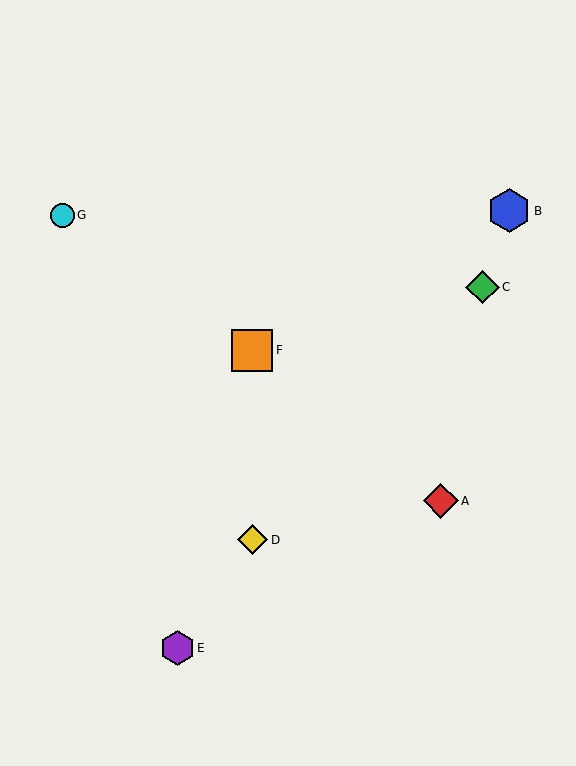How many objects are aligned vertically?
2 objects (D, F) are aligned vertically.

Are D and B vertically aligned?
No, D is at x≈252 and B is at x≈509.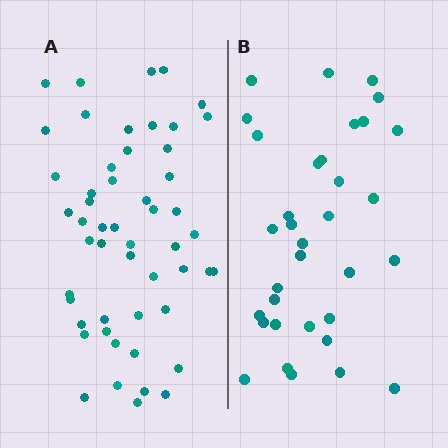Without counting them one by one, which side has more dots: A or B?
Region A (the left region) has more dots.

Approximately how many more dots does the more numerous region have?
Region A has approximately 20 more dots than region B.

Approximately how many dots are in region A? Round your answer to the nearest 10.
About 50 dots. (The exact count is 52, which rounds to 50.)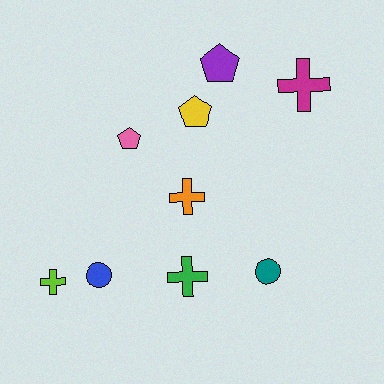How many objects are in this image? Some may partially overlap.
There are 9 objects.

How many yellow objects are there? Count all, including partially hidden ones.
There is 1 yellow object.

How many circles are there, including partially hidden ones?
There are 2 circles.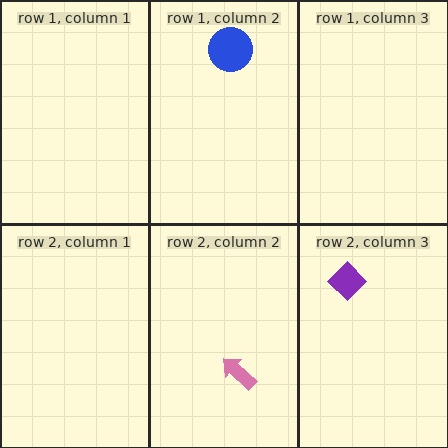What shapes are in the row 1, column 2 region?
The blue circle.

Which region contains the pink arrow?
The row 2, column 2 region.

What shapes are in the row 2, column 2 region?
The pink arrow.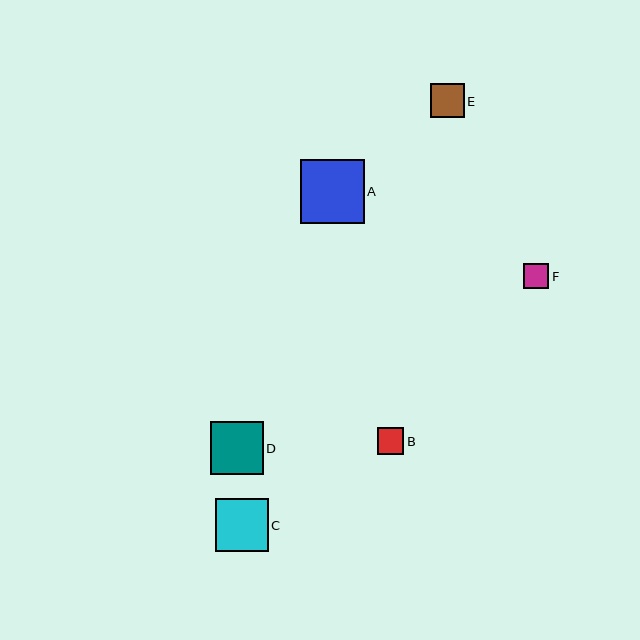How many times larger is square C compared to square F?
Square C is approximately 2.1 times the size of square F.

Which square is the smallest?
Square F is the smallest with a size of approximately 25 pixels.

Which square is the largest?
Square A is the largest with a size of approximately 64 pixels.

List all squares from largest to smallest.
From largest to smallest: A, C, D, E, B, F.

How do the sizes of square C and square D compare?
Square C and square D are approximately the same size.